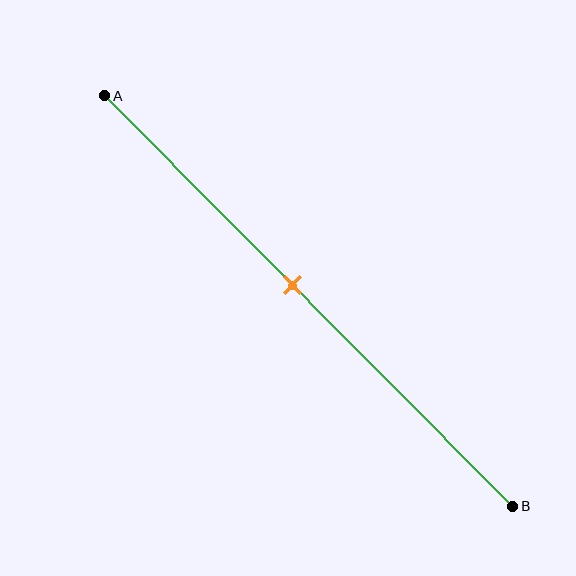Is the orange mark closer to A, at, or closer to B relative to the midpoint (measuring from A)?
The orange mark is closer to point A than the midpoint of segment AB.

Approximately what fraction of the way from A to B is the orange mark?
The orange mark is approximately 45% of the way from A to B.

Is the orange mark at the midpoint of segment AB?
No, the mark is at about 45% from A, not at the 50% midpoint.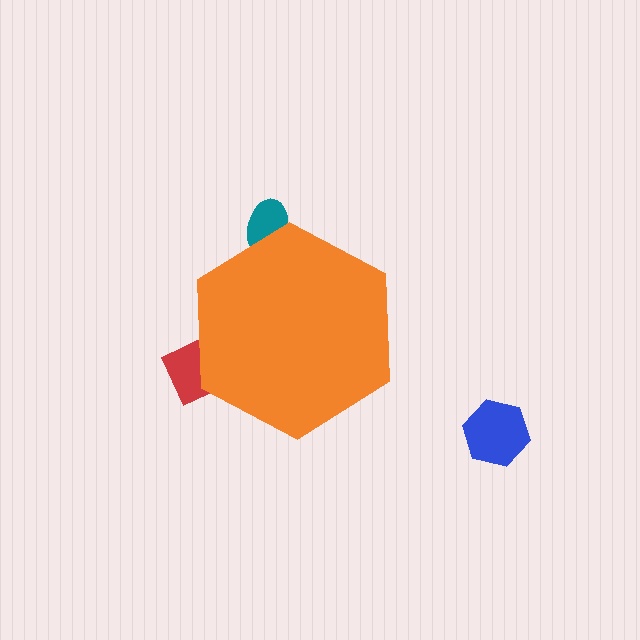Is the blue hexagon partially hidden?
No, the blue hexagon is fully visible.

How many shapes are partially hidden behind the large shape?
2 shapes are partially hidden.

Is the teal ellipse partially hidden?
Yes, the teal ellipse is partially hidden behind the orange hexagon.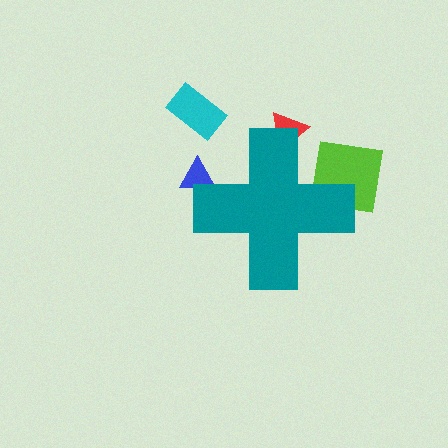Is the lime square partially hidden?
Yes, the lime square is partially hidden behind the teal cross.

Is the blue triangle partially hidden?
Yes, the blue triangle is partially hidden behind the teal cross.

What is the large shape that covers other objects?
A teal cross.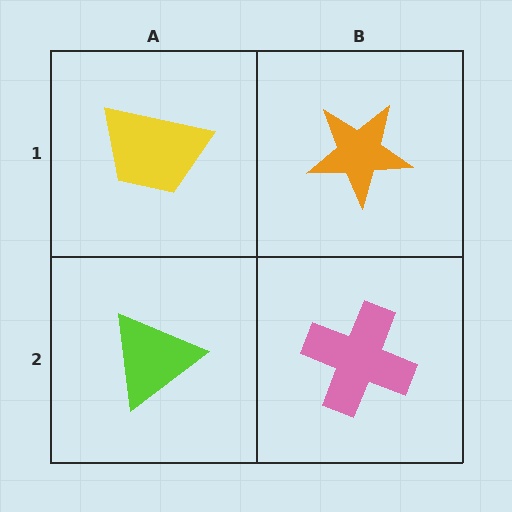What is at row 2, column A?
A lime triangle.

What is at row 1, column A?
A yellow trapezoid.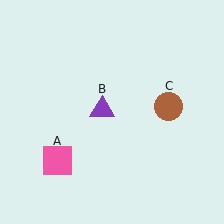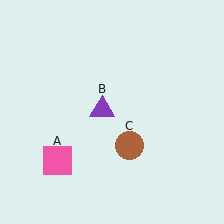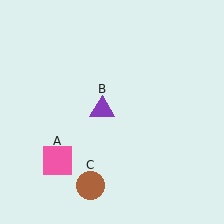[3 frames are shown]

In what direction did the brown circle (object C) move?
The brown circle (object C) moved down and to the left.